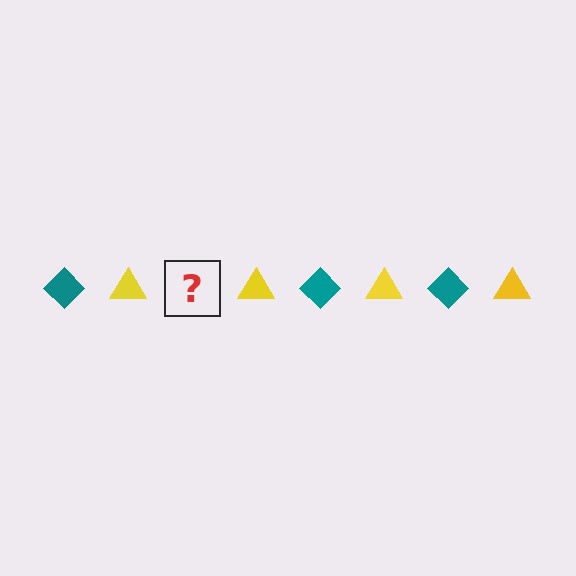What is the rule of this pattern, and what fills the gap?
The rule is that the pattern alternates between teal diamond and yellow triangle. The gap should be filled with a teal diamond.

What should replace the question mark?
The question mark should be replaced with a teal diamond.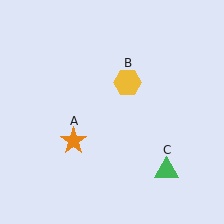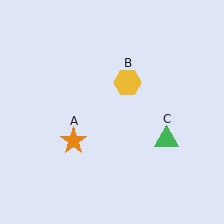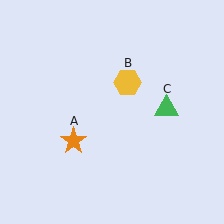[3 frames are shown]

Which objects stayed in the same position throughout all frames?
Orange star (object A) and yellow hexagon (object B) remained stationary.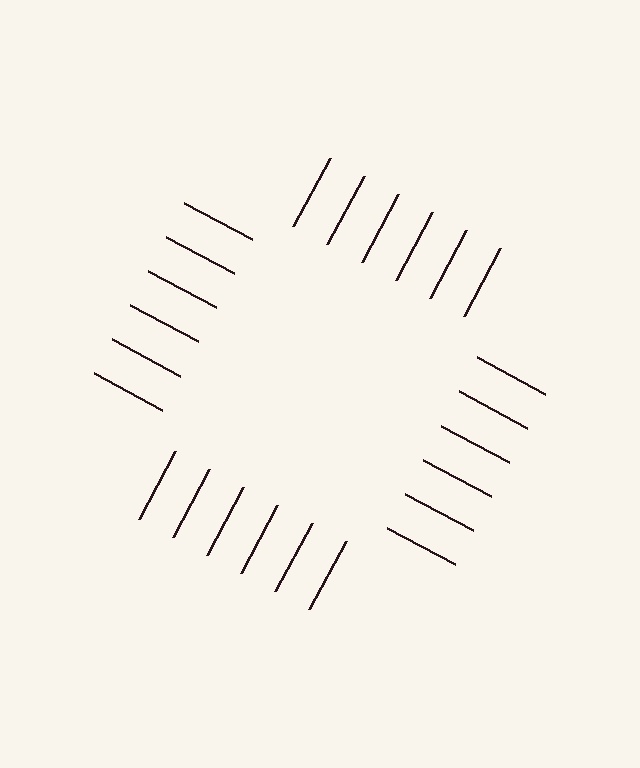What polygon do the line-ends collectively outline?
An illusory square — the line segments terminate on its edges but no continuous stroke is drawn.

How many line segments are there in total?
24 — 6 along each of the 4 edges.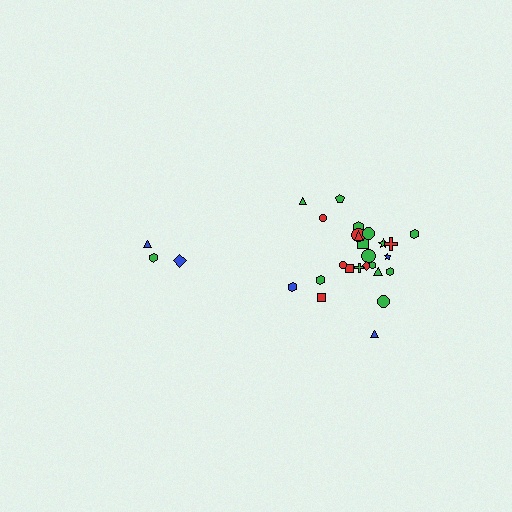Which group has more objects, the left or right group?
The right group.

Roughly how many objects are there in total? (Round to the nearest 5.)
Roughly 30 objects in total.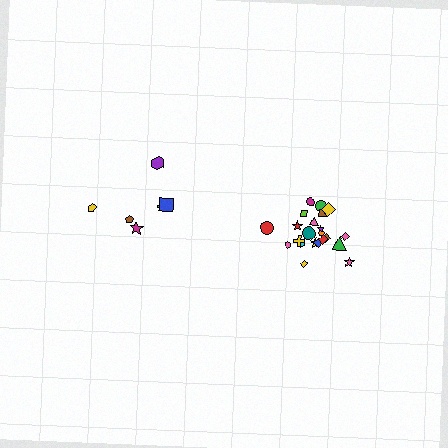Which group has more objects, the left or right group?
The right group.